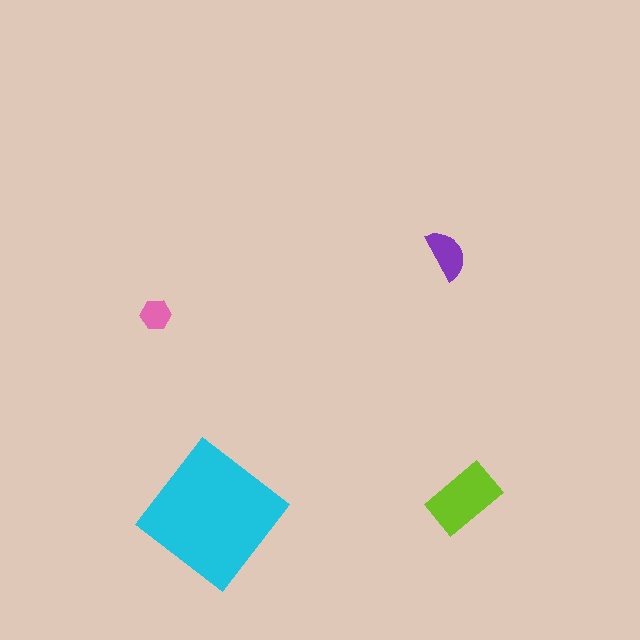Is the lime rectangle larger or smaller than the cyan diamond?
Smaller.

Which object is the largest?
The cyan diamond.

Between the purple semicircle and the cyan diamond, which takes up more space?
The cyan diamond.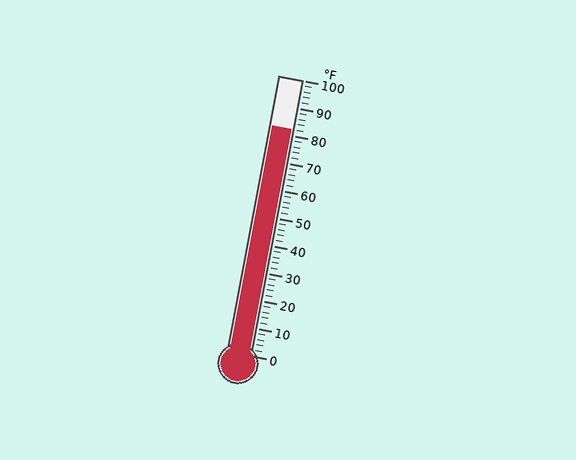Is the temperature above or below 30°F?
The temperature is above 30°F.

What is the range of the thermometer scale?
The thermometer scale ranges from 0°F to 100°F.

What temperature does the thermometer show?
The thermometer shows approximately 82°F.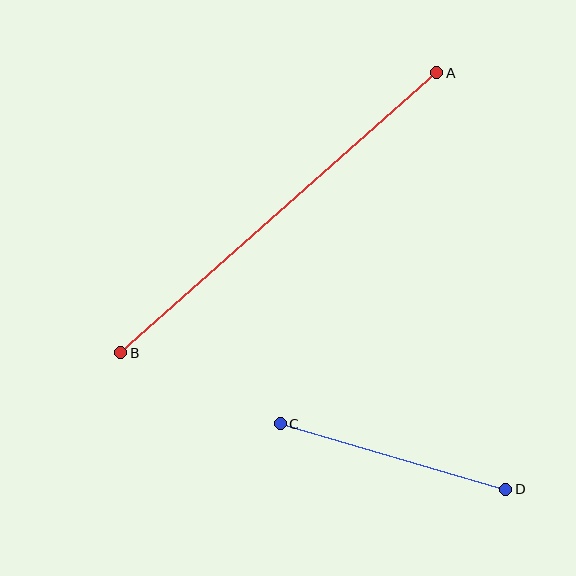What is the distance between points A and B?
The distance is approximately 422 pixels.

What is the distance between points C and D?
The distance is approximately 235 pixels.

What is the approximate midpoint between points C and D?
The midpoint is at approximately (393, 457) pixels.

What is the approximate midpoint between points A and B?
The midpoint is at approximately (279, 213) pixels.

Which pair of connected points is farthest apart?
Points A and B are farthest apart.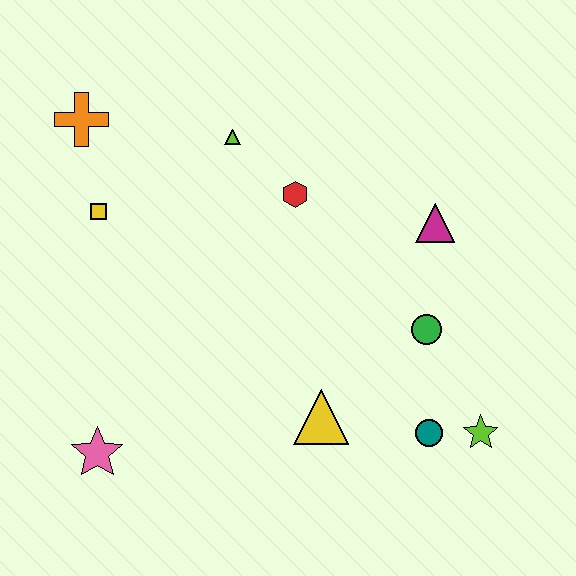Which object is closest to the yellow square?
The orange cross is closest to the yellow square.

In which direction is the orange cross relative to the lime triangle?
The orange cross is to the left of the lime triangle.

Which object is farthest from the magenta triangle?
The pink star is farthest from the magenta triangle.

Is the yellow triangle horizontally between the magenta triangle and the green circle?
No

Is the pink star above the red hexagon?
No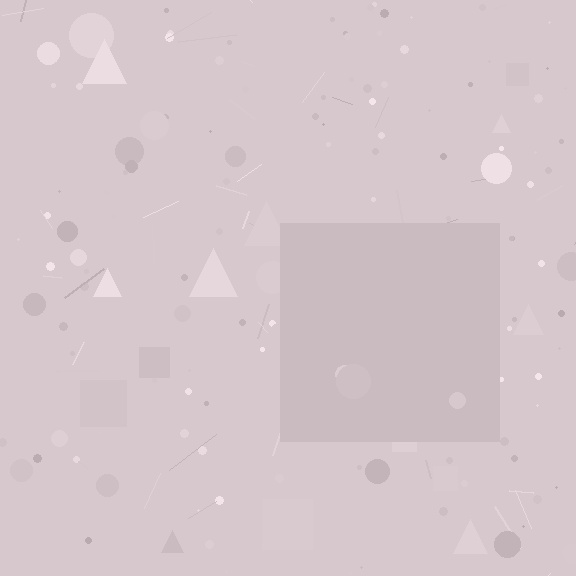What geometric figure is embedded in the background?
A square is embedded in the background.